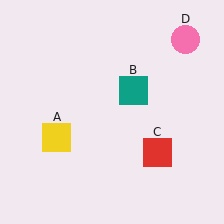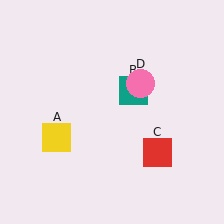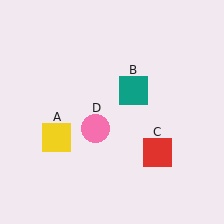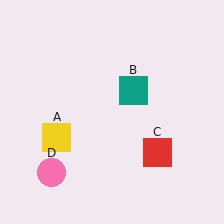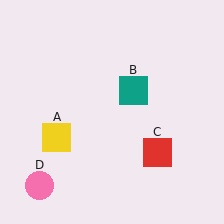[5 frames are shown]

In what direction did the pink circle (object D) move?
The pink circle (object D) moved down and to the left.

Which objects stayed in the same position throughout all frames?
Yellow square (object A) and teal square (object B) and red square (object C) remained stationary.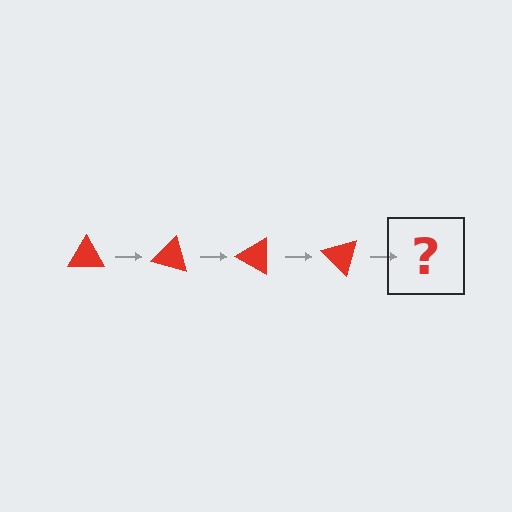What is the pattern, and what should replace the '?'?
The pattern is that the triangle rotates 15 degrees each step. The '?' should be a red triangle rotated 60 degrees.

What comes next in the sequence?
The next element should be a red triangle rotated 60 degrees.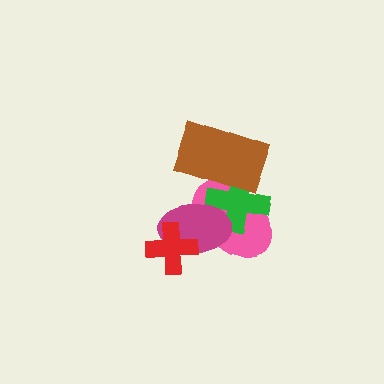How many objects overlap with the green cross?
3 objects overlap with the green cross.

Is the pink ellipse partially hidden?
Yes, it is partially covered by another shape.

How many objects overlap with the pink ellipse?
3 objects overlap with the pink ellipse.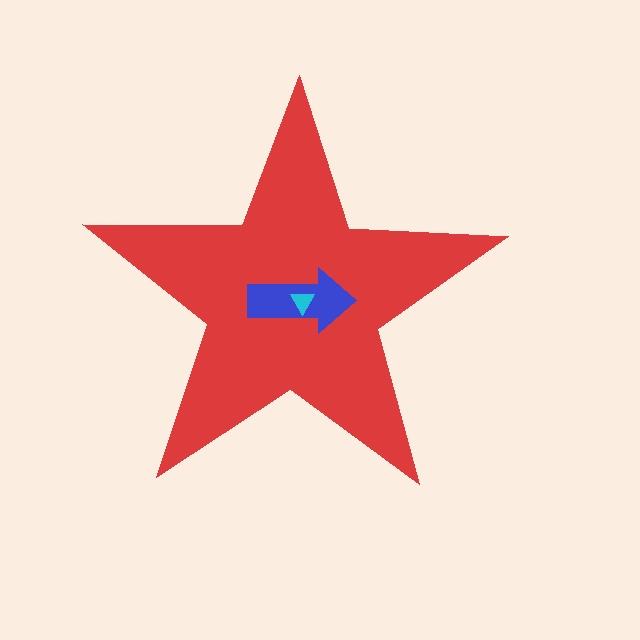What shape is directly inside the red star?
The blue arrow.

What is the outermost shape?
The red star.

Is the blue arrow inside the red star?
Yes.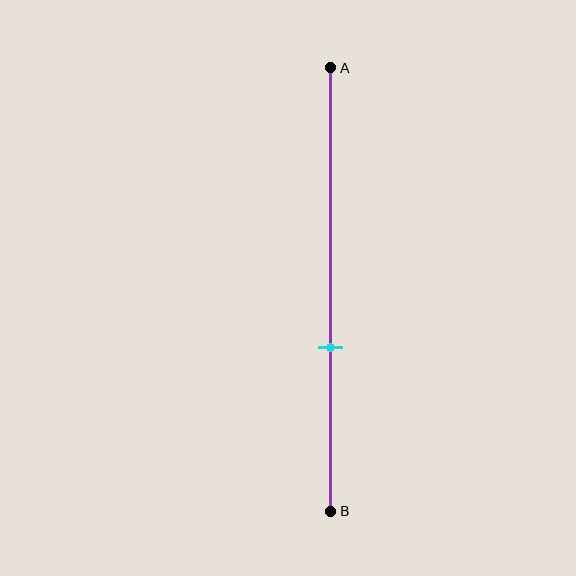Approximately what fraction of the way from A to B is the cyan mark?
The cyan mark is approximately 65% of the way from A to B.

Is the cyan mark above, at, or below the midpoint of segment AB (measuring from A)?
The cyan mark is below the midpoint of segment AB.